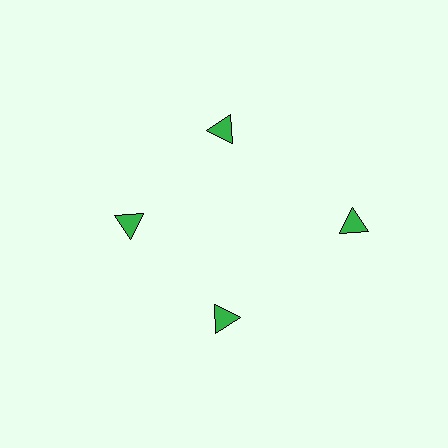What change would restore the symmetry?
The symmetry would be restored by moving it inward, back onto the ring so that all 4 triangles sit at equal angles and equal distance from the center.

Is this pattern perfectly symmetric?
No. The 4 green triangles are arranged in a ring, but one element near the 3 o'clock position is pushed outward from the center, breaking the 4-fold rotational symmetry.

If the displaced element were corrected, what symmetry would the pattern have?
It would have 4-fold rotational symmetry — the pattern would map onto itself every 90 degrees.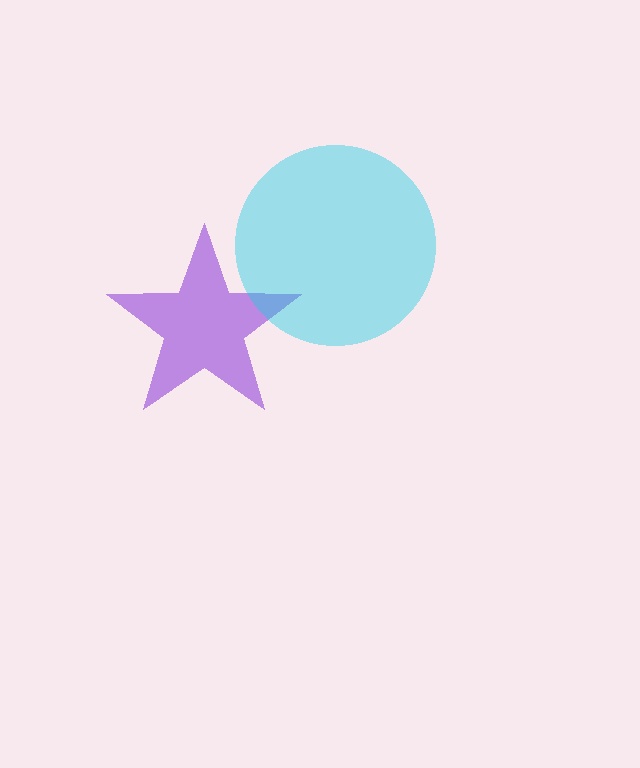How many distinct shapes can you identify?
There are 2 distinct shapes: a purple star, a cyan circle.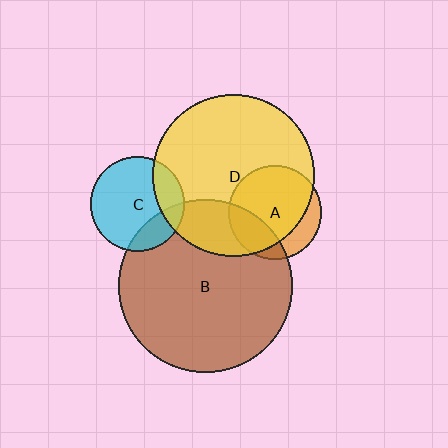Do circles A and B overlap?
Yes.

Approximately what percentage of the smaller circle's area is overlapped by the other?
Approximately 25%.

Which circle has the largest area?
Circle B (brown).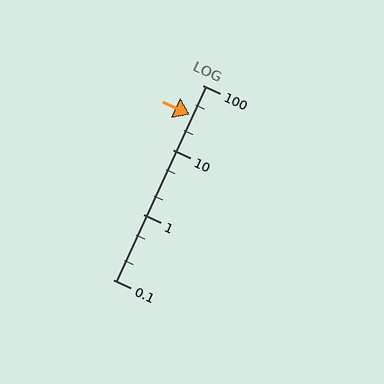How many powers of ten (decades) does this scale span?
The scale spans 3 decades, from 0.1 to 100.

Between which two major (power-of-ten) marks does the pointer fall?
The pointer is between 10 and 100.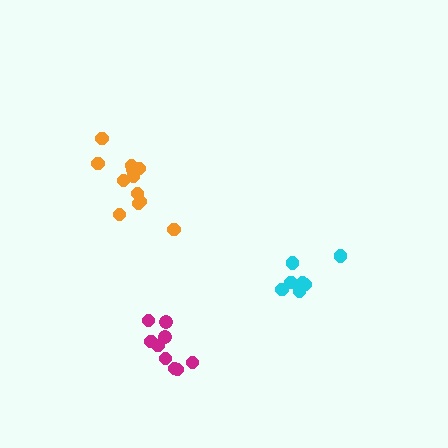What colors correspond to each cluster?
The clusters are colored: cyan, orange, magenta.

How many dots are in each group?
Group 1: 7 dots, Group 2: 12 dots, Group 3: 9 dots (28 total).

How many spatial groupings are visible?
There are 3 spatial groupings.